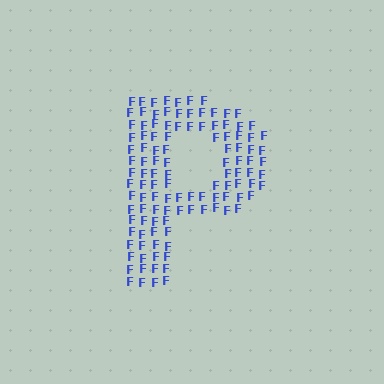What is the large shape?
The large shape is the letter P.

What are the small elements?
The small elements are letter F's.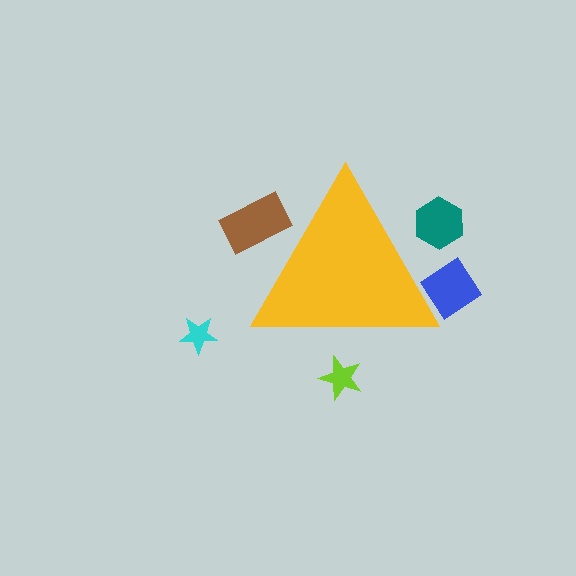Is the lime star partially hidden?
Yes, the lime star is partially hidden behind the yellow triangle.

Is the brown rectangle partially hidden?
Yes, the brown rectangle is partially hidden behind the yellow triangle.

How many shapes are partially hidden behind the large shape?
4 shapes are partially hidden.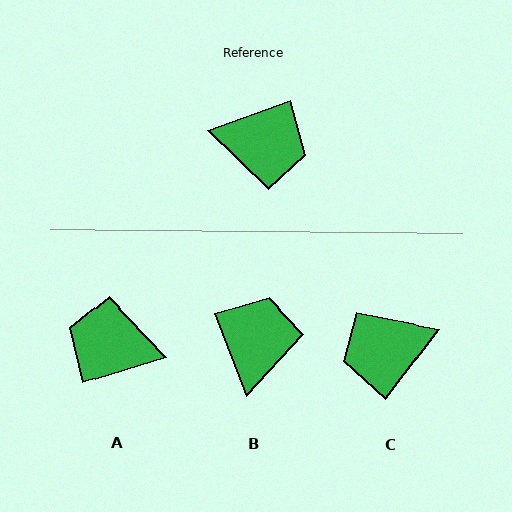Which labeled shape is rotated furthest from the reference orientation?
A, about 177 degrees away.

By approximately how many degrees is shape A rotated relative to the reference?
Approximately 177 degrees counter-clockwise.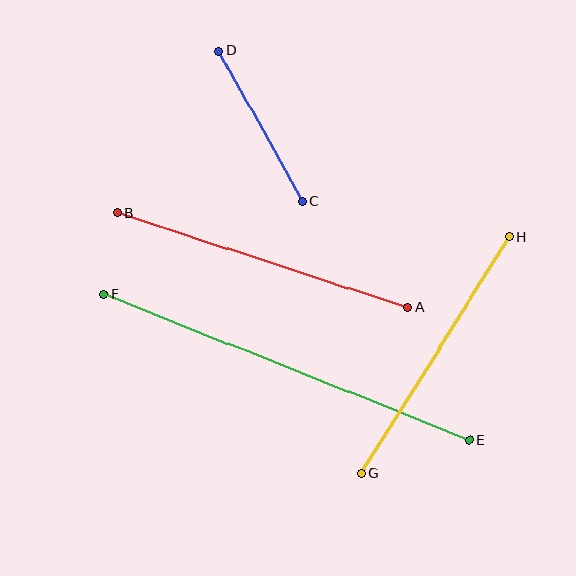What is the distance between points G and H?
The distance is approximately 279 pixels.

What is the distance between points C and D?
The distance is approximately 172 pixels.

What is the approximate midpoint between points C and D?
The midpoint is at approximately (261, 126) pixels.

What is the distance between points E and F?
The distance is approximately 394 pixels.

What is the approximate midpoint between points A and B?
The midpoint is at approximately (263, 260) pixels.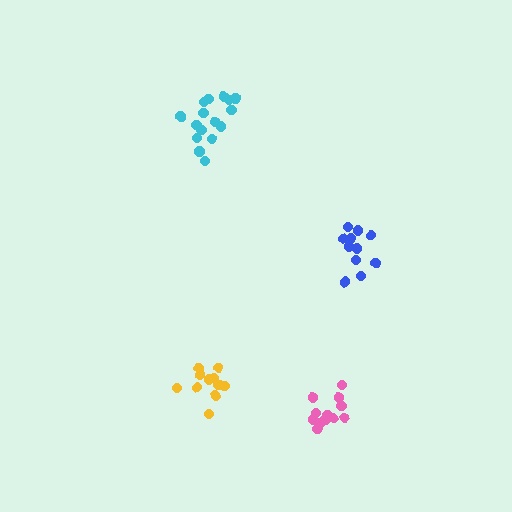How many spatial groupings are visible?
There are 4 spatial groupings.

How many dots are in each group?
Group 1: 11 dots, Group 2: 16 dots, Group 3: 11 dots, Group 4: 12 dots (50 total).